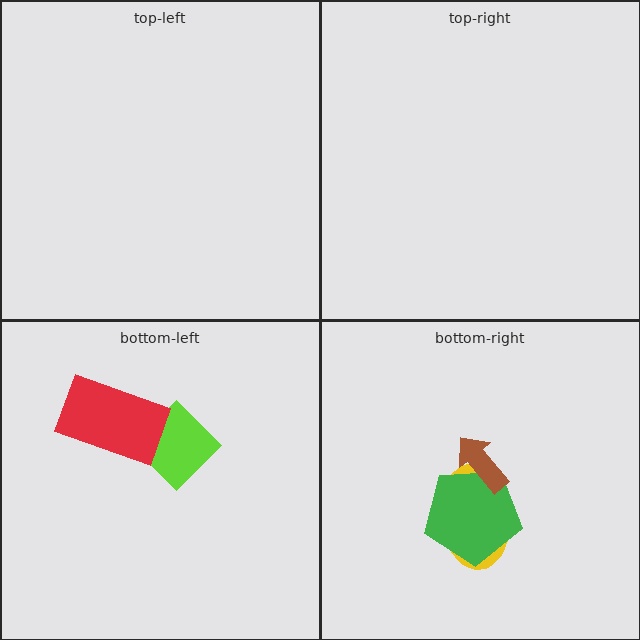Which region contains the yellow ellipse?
The bottom-right region.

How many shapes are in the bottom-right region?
3.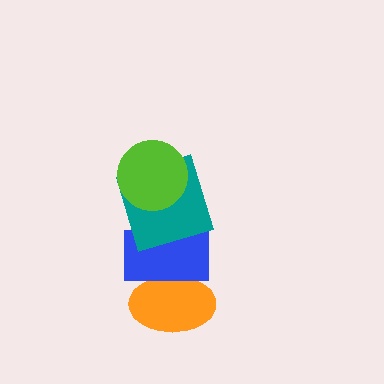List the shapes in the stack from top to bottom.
From top to bottom: the lime circle, the teal square, the blue rectangle, the orange ellipse.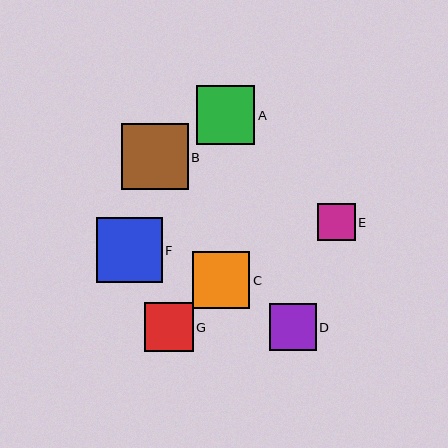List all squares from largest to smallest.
From largest to smallest: B, F, A, C, G, D, E.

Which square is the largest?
Square B is the largest with a size of approximately 66 pixels.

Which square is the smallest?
Square E is the smallest with a size of approximately 37 pixels.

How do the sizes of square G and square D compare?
Square G and square D are approximately the same size.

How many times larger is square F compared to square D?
Square F is approximately 1.4 times the size of square D.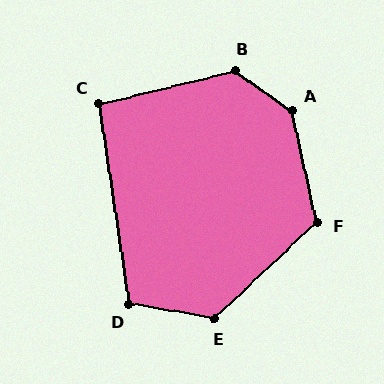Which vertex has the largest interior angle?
A, at approximately 138 degrees.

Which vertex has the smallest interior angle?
C, at approximately 95 degrees.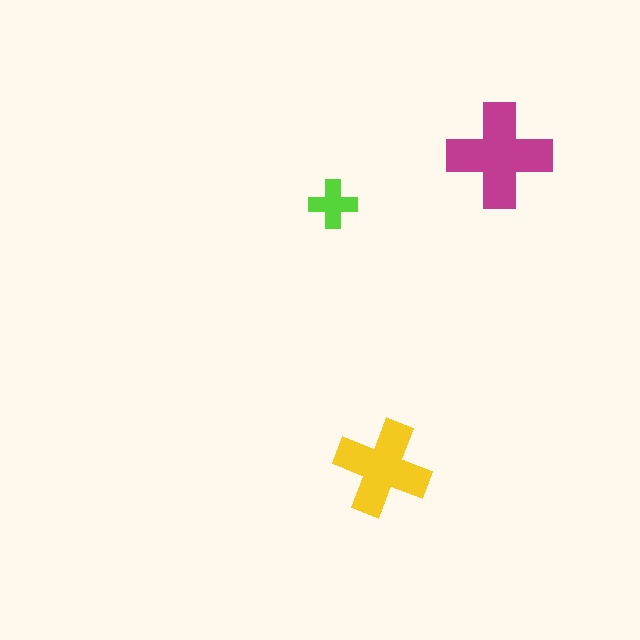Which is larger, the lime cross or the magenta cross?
The magenta one.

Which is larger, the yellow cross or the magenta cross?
The magenta one.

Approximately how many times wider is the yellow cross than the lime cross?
About 2 times wider.